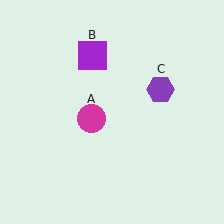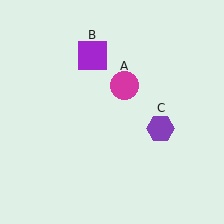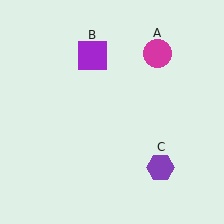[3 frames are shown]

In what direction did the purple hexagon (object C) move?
The purple hexagon (object C) moved down.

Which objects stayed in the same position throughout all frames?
Purple square (object B) remained stationary.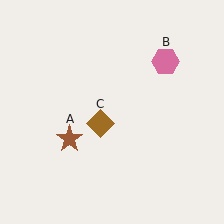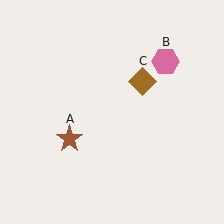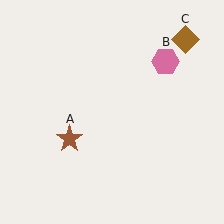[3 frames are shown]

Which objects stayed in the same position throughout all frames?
Brown star (object A) and pink hexagon (object B) remained stationary.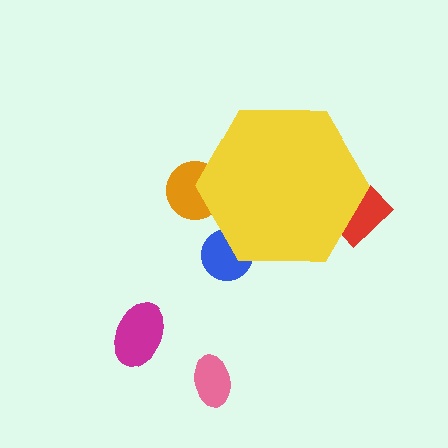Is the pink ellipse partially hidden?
No, the pink ellipse is fully visible.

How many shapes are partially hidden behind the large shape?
3 shapes are partially hidden.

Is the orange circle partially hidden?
Yes, the orange circle is partially hidden behind the yellow hexagon.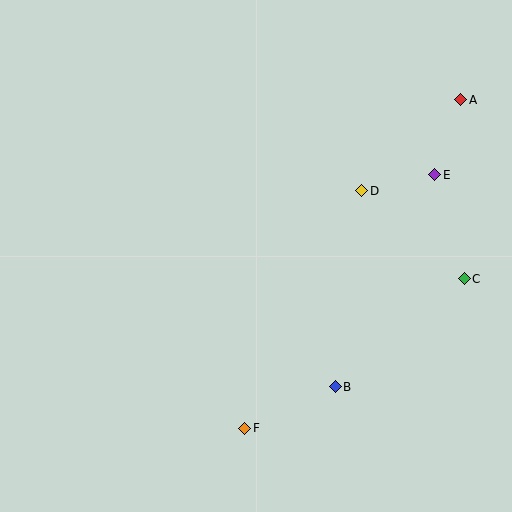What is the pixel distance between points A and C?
The distance between A and C is 179 pixels.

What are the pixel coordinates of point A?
Point A is at (461, 100).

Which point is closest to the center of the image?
Point D at (362, 191) is closest to the center.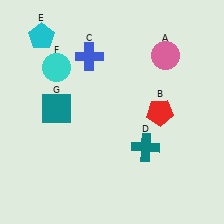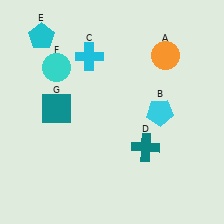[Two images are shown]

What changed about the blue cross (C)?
In Image 1, C is blue. In Image 2, it changed to cyan.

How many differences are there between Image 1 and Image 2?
There are 3 differences between the two images.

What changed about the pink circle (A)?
In Image 1, A is pink. In Image 2, it changed to orange.